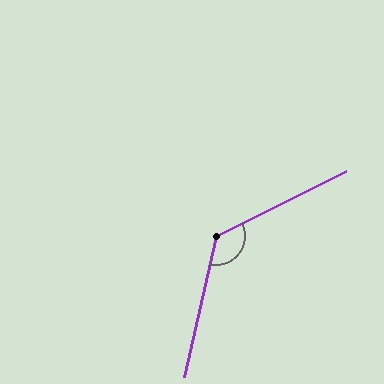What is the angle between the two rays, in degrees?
Approximately 129 degrees.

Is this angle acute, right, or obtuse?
It is obtuse.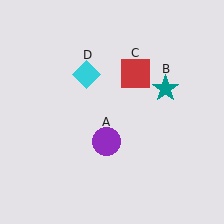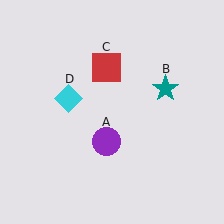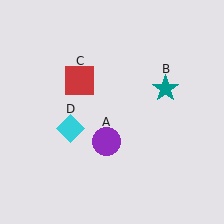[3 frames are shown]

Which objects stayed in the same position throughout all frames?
Purple circle (object A) and teal star (object B) remained stationary.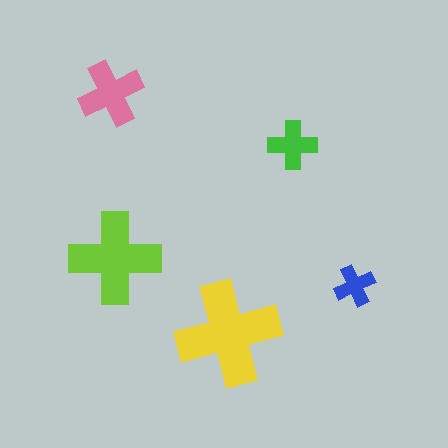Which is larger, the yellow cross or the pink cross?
The yellow one.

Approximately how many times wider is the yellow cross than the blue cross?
About 2.5 times wider.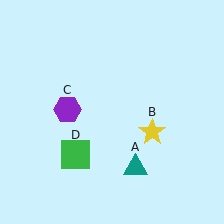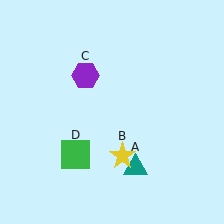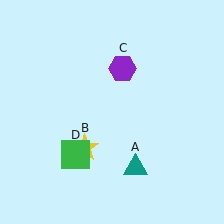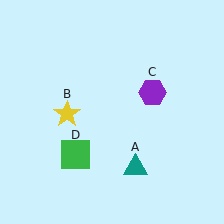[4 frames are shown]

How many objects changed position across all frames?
2 objects changed position: yellow star (object B), purple hexagon (object C).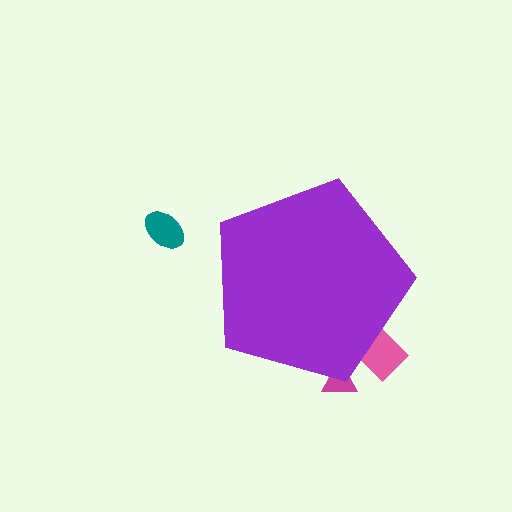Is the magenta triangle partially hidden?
Yes, the magenta triangle is partially hidden behind the purple pentagon.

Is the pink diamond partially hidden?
Yes, the pink diamond is partially hidden behind the purple pentagon.